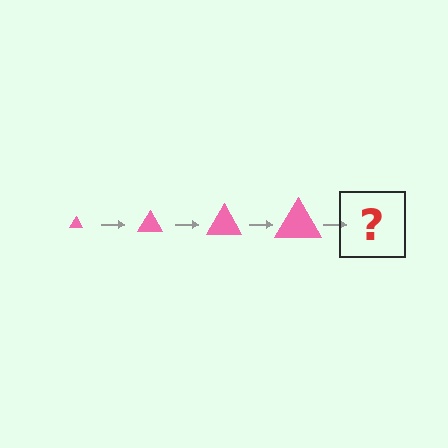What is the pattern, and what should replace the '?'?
The pattern is that the triangle gets progressively larger each step. The '?' should be a pink triangle, larger than the previous one.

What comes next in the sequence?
The next element should be a pink triangle, larger than the previous one.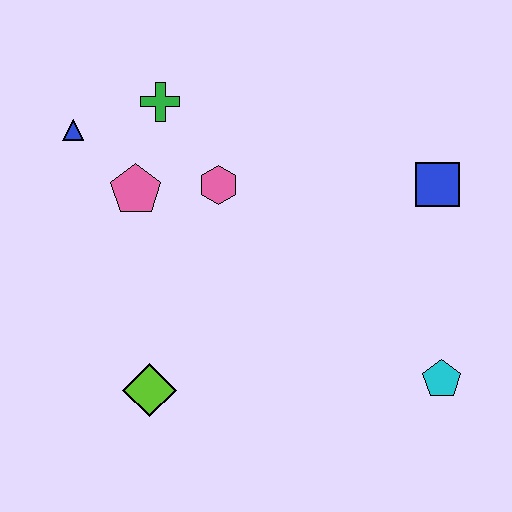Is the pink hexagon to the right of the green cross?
Yes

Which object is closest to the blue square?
The cyan pentagon is closest to the blue square.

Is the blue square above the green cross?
No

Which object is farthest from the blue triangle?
The cyan pentagon is farthest from the blue triangle.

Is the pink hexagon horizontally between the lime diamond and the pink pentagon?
No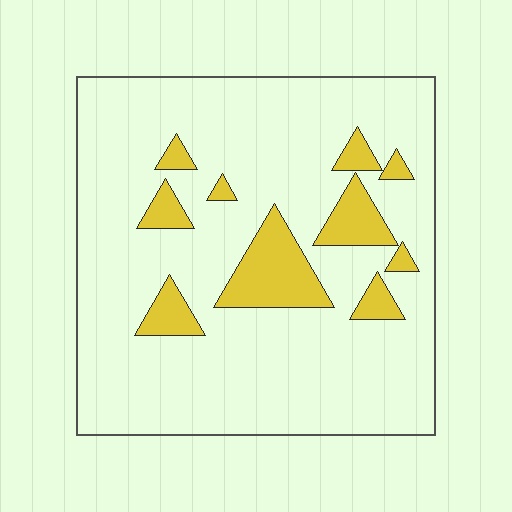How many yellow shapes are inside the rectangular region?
10.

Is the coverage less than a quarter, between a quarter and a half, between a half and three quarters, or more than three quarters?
Less than a quarter.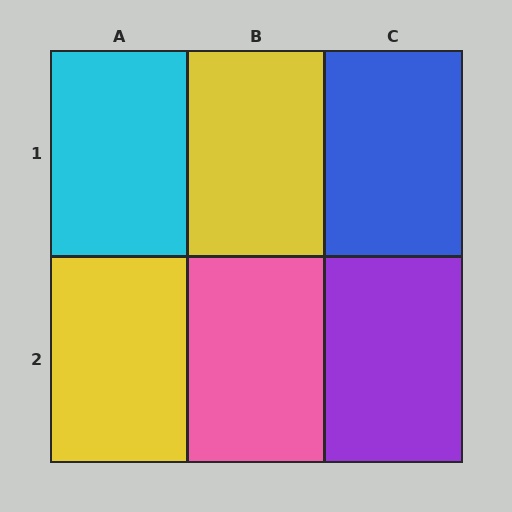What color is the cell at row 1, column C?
Blue.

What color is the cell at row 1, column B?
Yellow.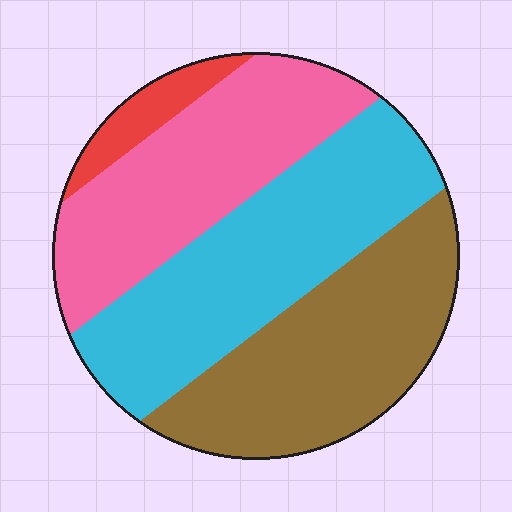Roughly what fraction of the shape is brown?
Brown covers 31% of the shape.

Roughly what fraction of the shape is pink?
Pink covers about 30% of the shape.